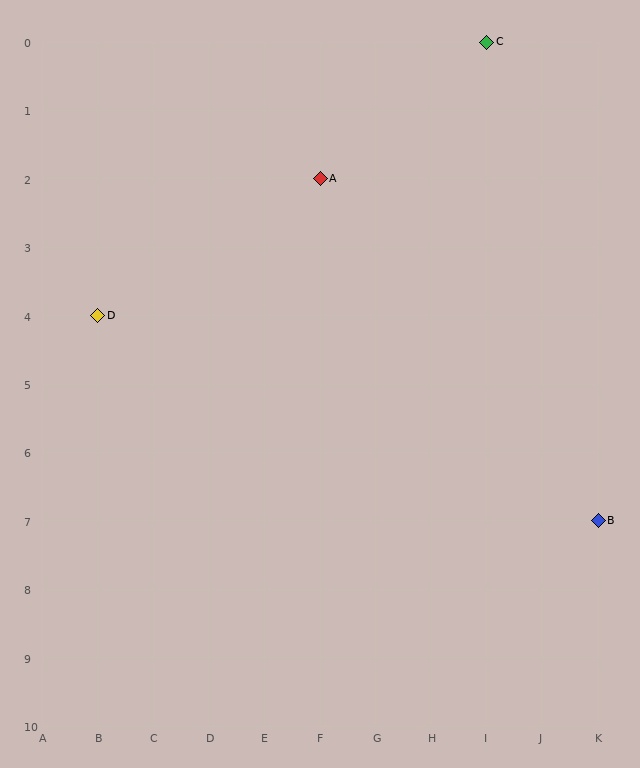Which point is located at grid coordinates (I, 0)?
Point C is at (I, 0).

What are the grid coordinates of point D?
Point D is at grid coordinates (B, 4).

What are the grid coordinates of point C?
Point C is at grid coordinates (I, 0).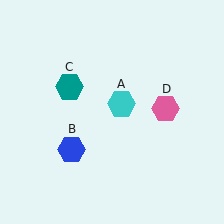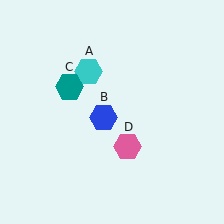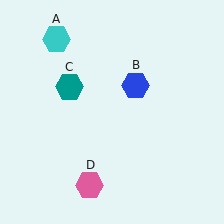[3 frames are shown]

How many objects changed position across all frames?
3 objects changed position: cyan hexagon (object A), blue hexagon (object B), pink hexagon (object D).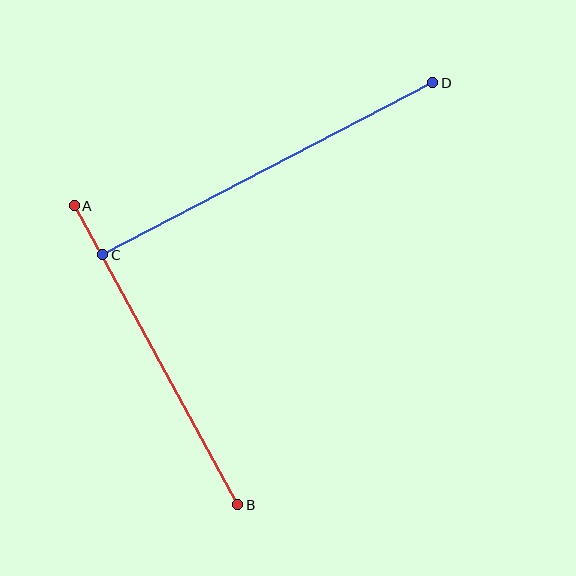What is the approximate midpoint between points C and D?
The midpoint is at approximately (268, 169) pixels.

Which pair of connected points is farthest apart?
Points C and D are farthest apart.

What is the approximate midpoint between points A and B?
The midpoint is at approximately (156, 355) pixels.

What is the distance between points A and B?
The distance is approximately 341 pixels.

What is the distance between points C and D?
The distance is approximately 372 pixels.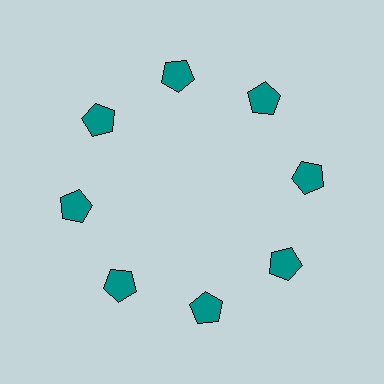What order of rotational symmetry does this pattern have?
This pattern has 8-fold rotational symmetry.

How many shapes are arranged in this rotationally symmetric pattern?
There are 8 shapes, arranged in 8 groups of 1.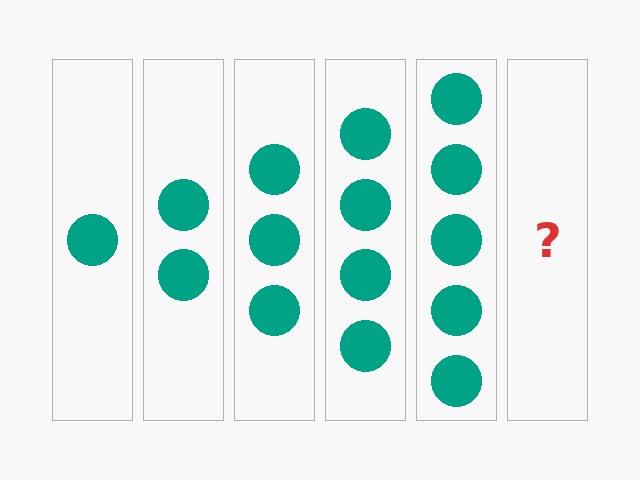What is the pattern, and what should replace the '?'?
The pattern is that each step adds one more circle. The '?' should be 6 circles.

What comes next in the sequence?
The next element should be 6 circles.